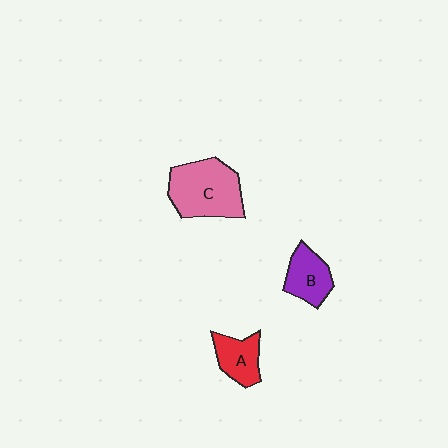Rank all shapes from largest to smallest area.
From largest to smallest: C (pink), B (purple), A (red).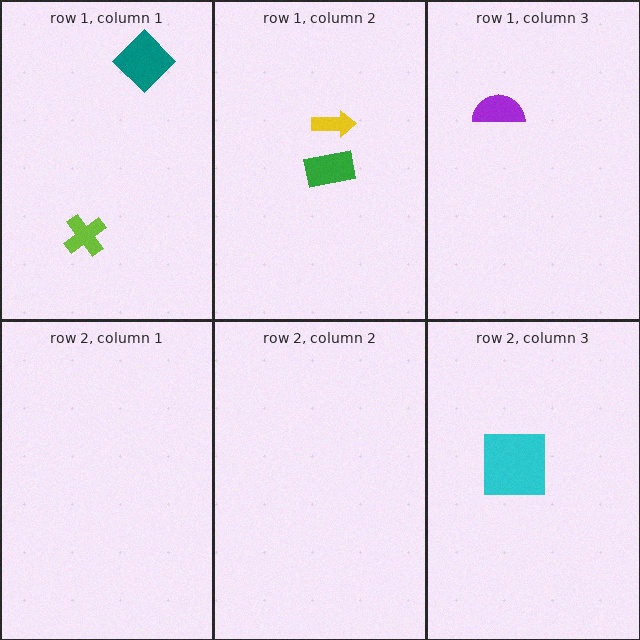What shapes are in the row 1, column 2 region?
The green rectangle, the yellow arrow.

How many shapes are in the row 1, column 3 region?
1.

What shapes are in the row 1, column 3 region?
The purple semicircle.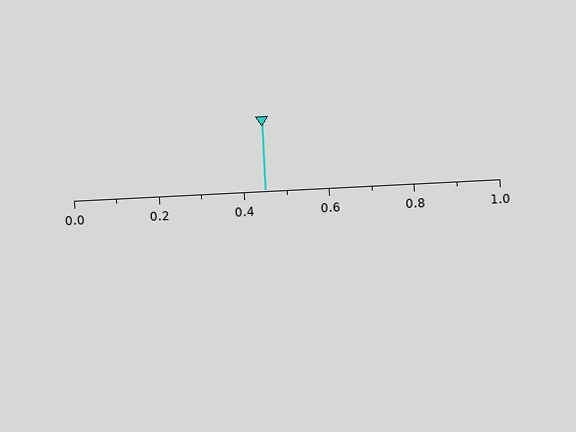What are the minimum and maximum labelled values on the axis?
The axis runs from 0.0 to 1.0.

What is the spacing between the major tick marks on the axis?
The major ticks are spaced 0.2 apart.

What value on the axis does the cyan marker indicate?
The marker indicates approximately 0.45.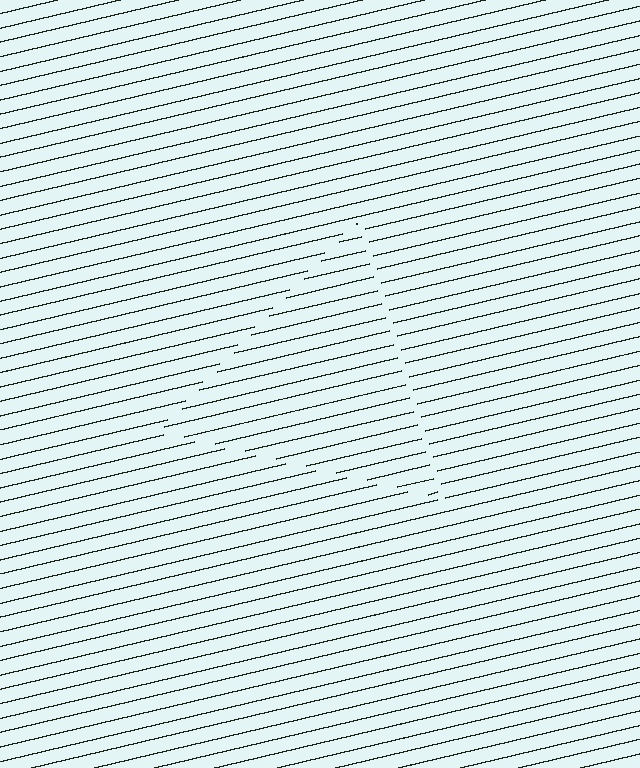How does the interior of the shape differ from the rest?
The interior of the shape contains the same grating, shifted by half a period — the contour is defined by the phase discontinuity where line-ends from the inner and outer gratings abut.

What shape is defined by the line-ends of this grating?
An illusory triangle. The interior of the shape contains the same grating, shifted by half a period — the contour is defined by the phase discontinuity where line-ends from the inner and outer gratings abut.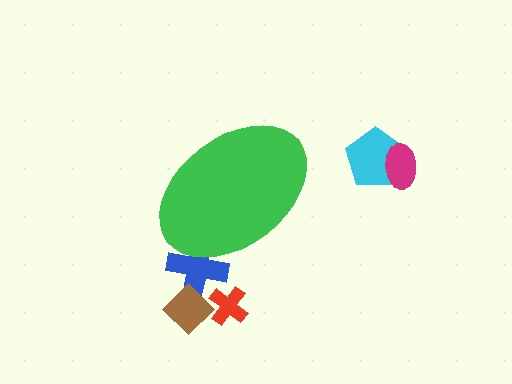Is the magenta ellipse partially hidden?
No, the magenta ellipse is fully visible.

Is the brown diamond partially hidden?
No, the brown diamond is fully visible.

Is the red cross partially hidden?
No, the red cross is fully visible.